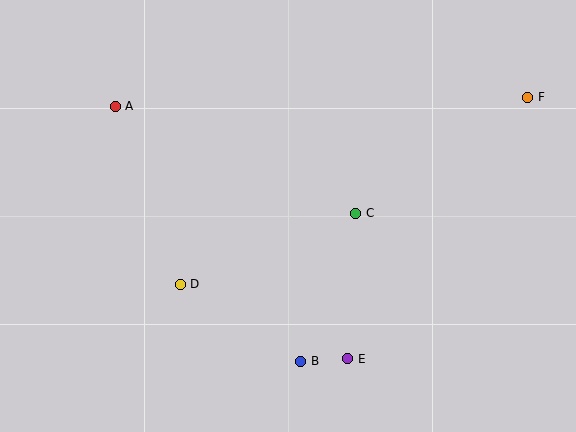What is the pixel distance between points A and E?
The distance between A and E is 343 pixels.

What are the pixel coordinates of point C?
Point C is at (356, 213).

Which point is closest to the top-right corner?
Point F is closest to the top-right corner.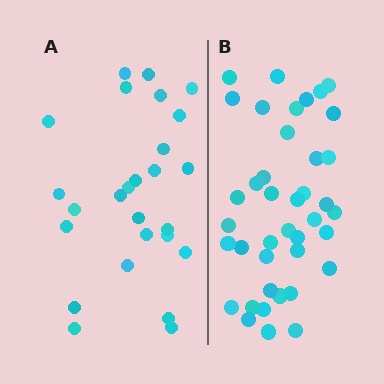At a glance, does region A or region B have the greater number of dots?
Region B (the right region) has more dots.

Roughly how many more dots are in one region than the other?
Region B has approximately 15 more dots than region A.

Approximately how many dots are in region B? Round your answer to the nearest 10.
About 40 dots.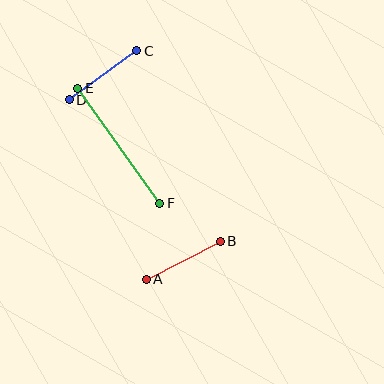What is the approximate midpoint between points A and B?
The midpoint is at approximately (183, 260) pixels.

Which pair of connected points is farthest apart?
Points E and F are farthest apart.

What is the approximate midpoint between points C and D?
The midpoint is at approximately (103, 75) pixels.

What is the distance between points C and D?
The distance is approximately 83 pixels.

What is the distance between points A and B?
The distance is approximately 83 pixels.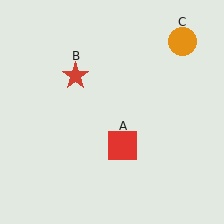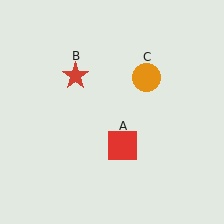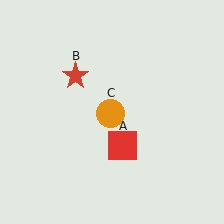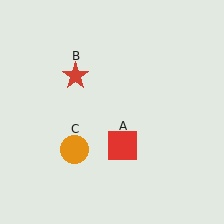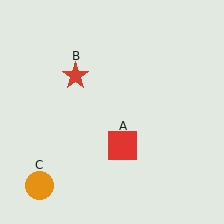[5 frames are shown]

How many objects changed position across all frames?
1 object changed position: orange circle (object C).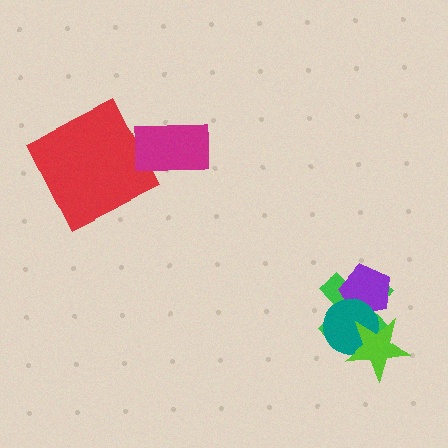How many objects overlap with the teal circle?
3 objects overlap with the teal circle.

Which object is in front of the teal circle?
The lime star is in front of the teal circle.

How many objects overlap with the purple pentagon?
2 objects overlap with the purple pentagon.